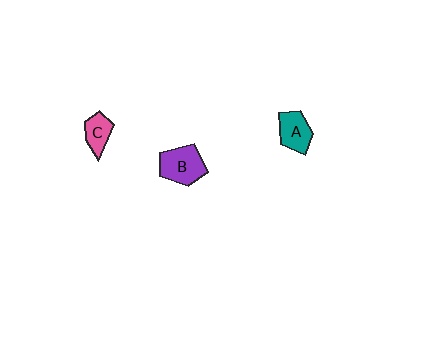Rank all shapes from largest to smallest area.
From largest to smallest: B (purple), A (teal), C (pink).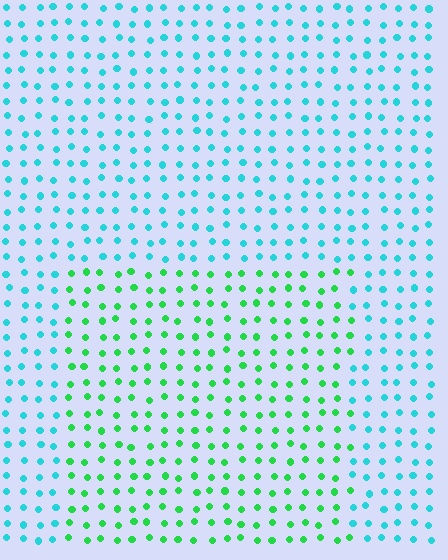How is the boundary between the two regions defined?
The boundary is defined purely by a slight shift in hue (about 50 degrees). Spacing, size, and orientation are identical on both sides.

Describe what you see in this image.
The image is filled with small cyan elements in a uniform arrangement. A rectangle-shaped region is visible where the elements are tinted to a slightly different hue, forming a subtle color boundary.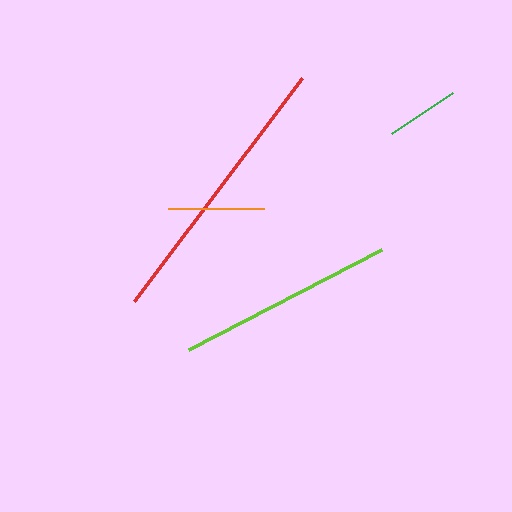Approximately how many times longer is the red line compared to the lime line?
The red line is approximately 1.3 times the length of the lime line.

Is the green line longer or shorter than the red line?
The red line is longer than the green line.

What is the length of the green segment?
The green segment is approximately 73 pixels long.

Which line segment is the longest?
The red line is the longest at approximately 279 pixels.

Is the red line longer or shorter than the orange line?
The red line is longer than the orange line.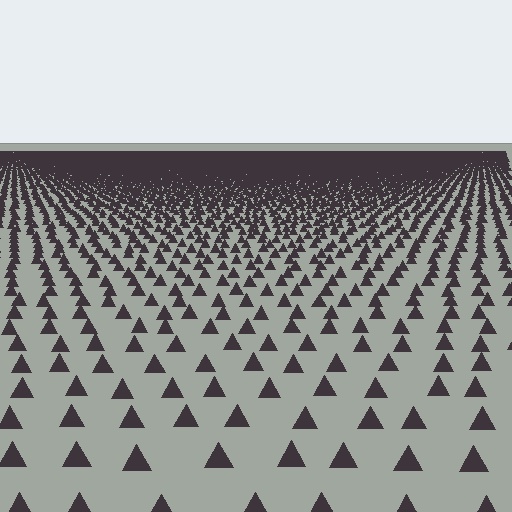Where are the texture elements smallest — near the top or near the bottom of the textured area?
Near the top.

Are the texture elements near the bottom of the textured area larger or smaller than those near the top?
Larger. Near the bottom, elements are closer to the viewer and appear at a bigger on-screen size.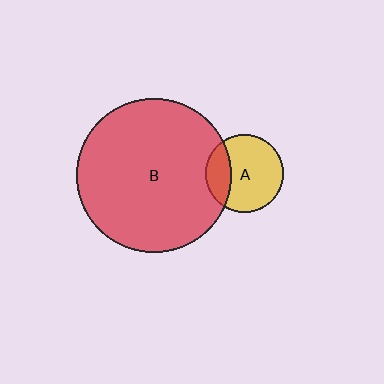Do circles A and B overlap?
Yes.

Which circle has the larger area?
Circle B (red).